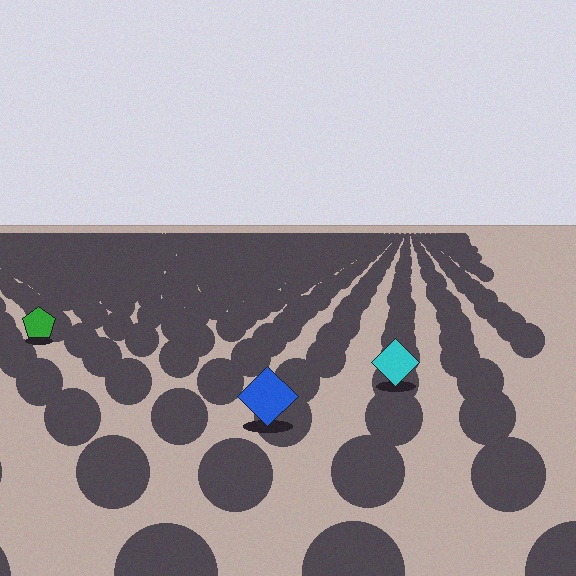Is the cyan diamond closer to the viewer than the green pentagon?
Yes. The cyan diamond is closer — you can tell from the texture gradient: the ground texture is coarser near it.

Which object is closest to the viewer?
The blue diamond is closest. The texture marks near it are larger and more spread out.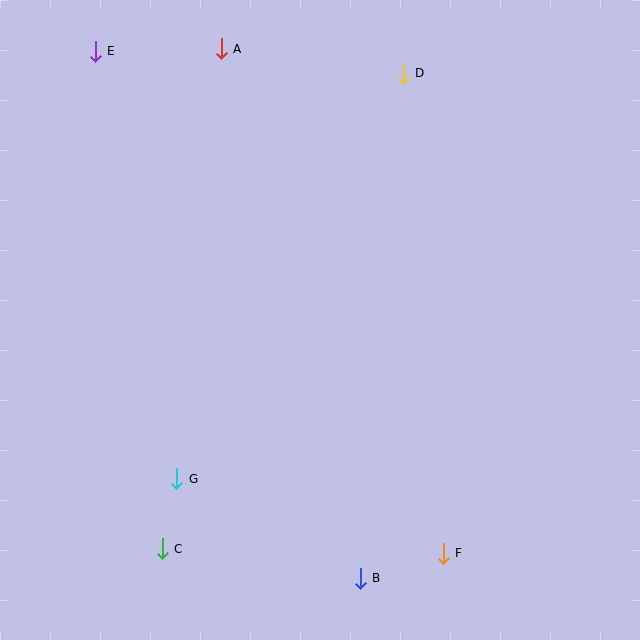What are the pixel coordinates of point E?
Point E is at (95, 51).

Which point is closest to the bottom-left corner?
Point C is closest to the bottom-left corner.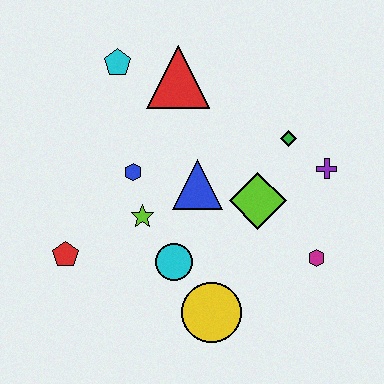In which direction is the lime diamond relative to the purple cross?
The lime diamond is to the left of the purple cross.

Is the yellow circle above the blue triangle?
No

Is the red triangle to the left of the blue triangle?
Yes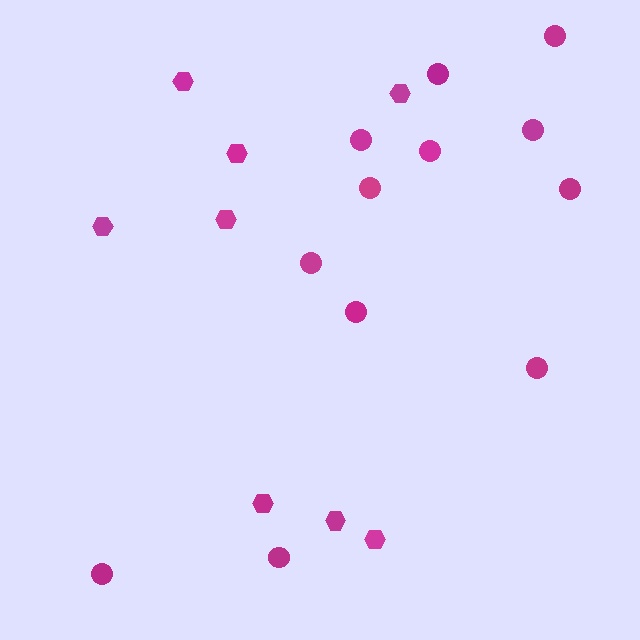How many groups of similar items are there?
There are 2 groups: one group of circles (12) and one group of hexagons (8).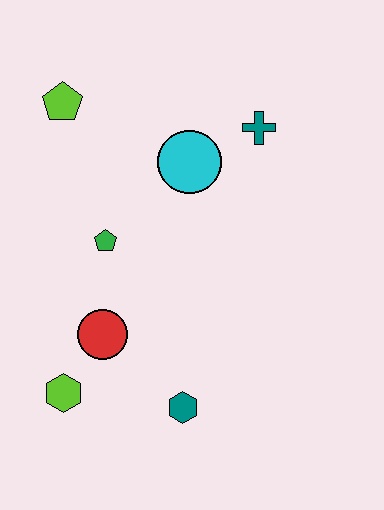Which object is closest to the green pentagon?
The red circle is closest to the green pentagon.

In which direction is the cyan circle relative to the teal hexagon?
The cyan circle is above the teal hexagon.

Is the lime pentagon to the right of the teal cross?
No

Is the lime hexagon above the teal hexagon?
Yes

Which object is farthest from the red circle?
The teal cross is farthest from the red circle.